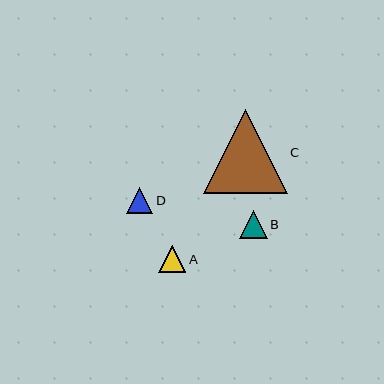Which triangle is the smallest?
Triangle D is the smallest with a size of approximately 26 pixels.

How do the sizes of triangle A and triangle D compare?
Triangle A and triangle D are approximately the same size.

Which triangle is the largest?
Triangle C is the largest with a size of approximately 84 pixels.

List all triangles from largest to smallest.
From largest to smallest: C, B, A, D.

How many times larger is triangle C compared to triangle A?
Triangle C is approximately 3.1 times the size of triangle A.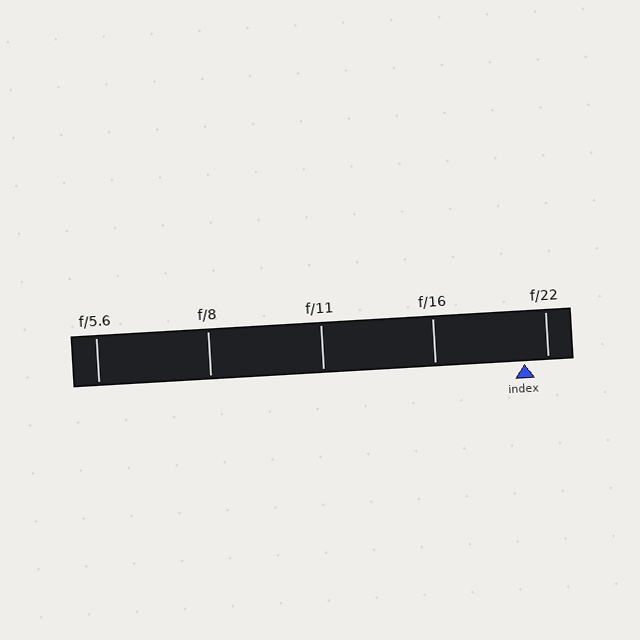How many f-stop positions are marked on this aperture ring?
There are 5 f-stop positions marked.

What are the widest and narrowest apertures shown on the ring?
The widest aperture shown is f/5.6 and the narrowest is f/22.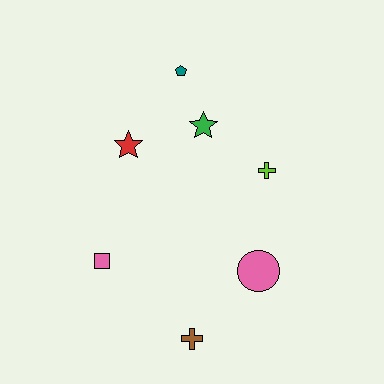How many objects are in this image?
There are 7 objects.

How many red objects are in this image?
There is 1 red object.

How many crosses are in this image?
There are 2 crosses.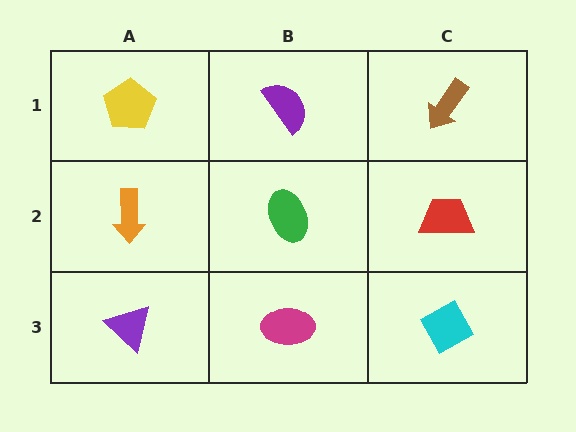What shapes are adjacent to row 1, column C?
A red trapezoid (row 2, column C), a purple semicircle (row 1, column B).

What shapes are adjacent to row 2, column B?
A purple semicircle (row 1, column B), a magenta ellipse (row 3, column B), an orange arrow (row 2, column A), a red trapezoid (row 2, column C).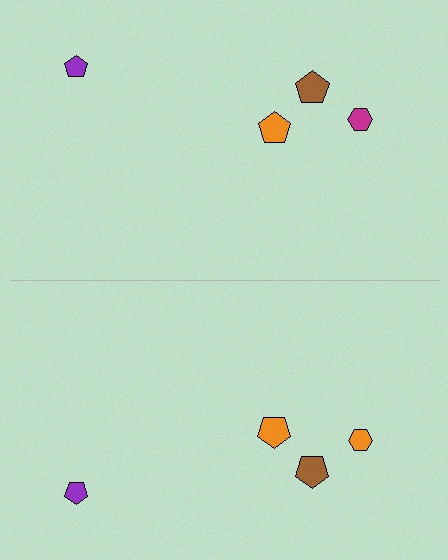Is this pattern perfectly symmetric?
No, the pattern is not perfectly symmetric. The orange hexagon on the bottom side breaks the symmetry — its mirror counterpart is magenta.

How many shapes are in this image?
There are 8 shapes in this image.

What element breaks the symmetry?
The orange hexagon on the bottom side breaks the symmetry — its mirror counterpart is magenta.